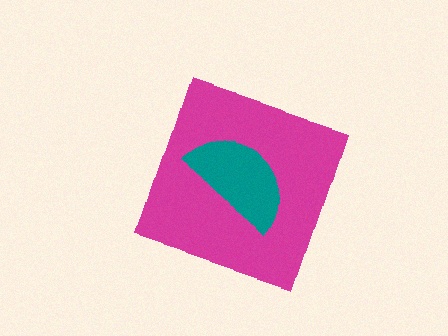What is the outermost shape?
The magenta diamond.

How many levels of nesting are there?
2.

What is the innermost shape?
The teal semicircle.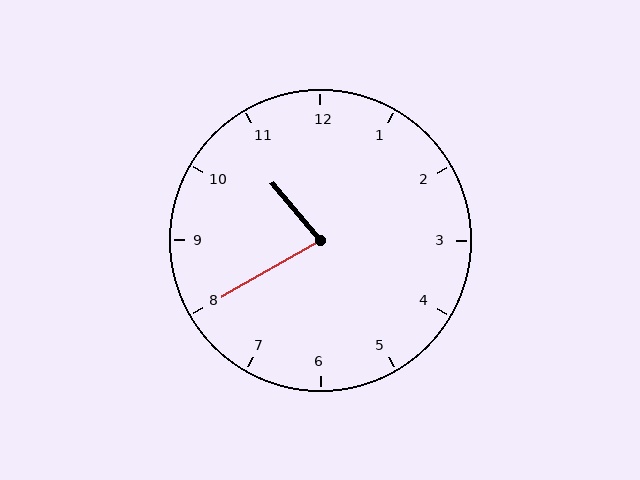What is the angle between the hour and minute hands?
Approximately 80 degrees.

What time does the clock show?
10:40.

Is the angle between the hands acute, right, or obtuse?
It is acute.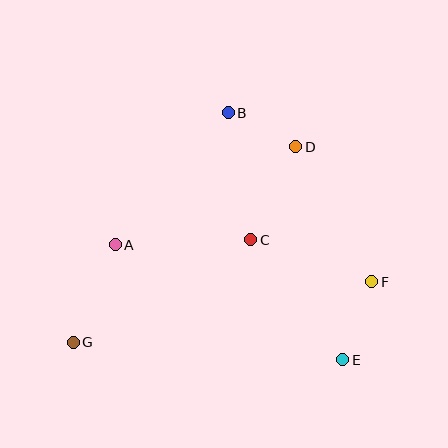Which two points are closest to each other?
Points B and D are closest to each other.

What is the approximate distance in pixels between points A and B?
The distance between A and B is approximately 174 pixels.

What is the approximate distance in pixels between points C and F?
The distance between C and F is approximately 128 pixels.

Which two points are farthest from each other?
Points F and G are farthest from each other.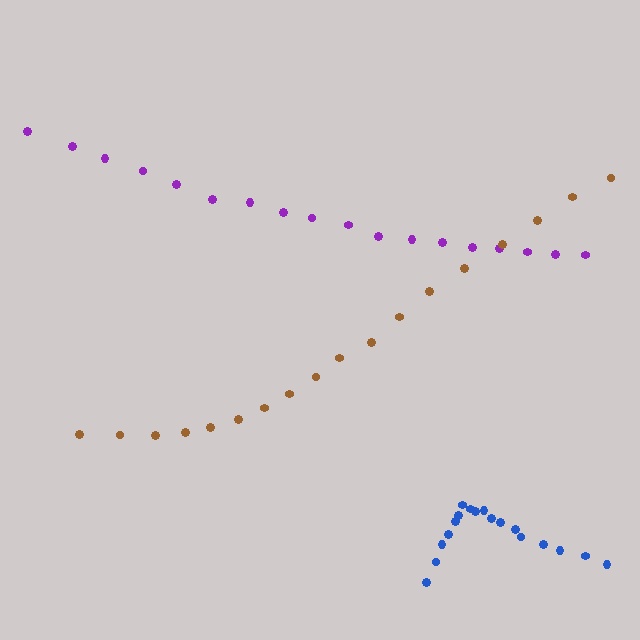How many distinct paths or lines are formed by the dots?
There are 3 distinct paths.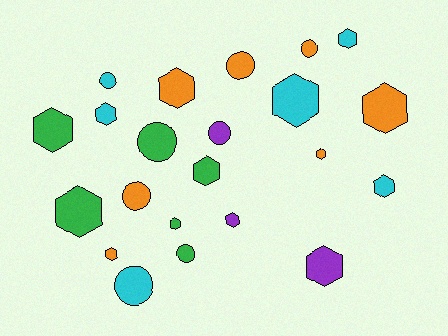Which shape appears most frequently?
Hexagon, with 14 objects.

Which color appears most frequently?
Orange, with 7 objects.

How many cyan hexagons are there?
There are 4 cyan hexagons.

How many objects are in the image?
There are 22 objects.